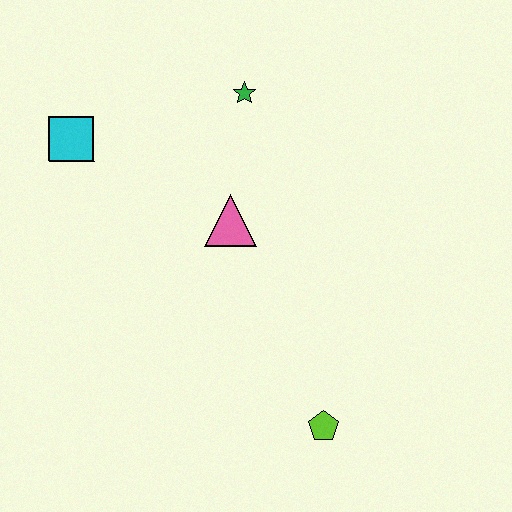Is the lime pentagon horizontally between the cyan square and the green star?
No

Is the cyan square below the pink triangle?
No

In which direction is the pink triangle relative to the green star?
The pink triangle is below the green star.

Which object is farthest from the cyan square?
The lime pentagon is farthest from the cyan square.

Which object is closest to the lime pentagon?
The pink triangle is closest to the lime pentagon.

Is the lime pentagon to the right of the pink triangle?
Yes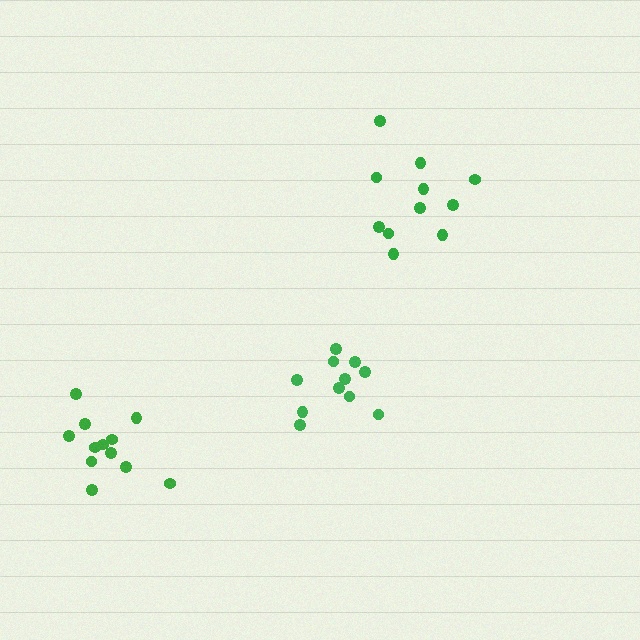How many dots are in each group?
Group 1: 11 dots, Group 2: 11 dots, Group 3: 12 dots (34 total).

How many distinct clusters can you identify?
There are 3 distinct clusters.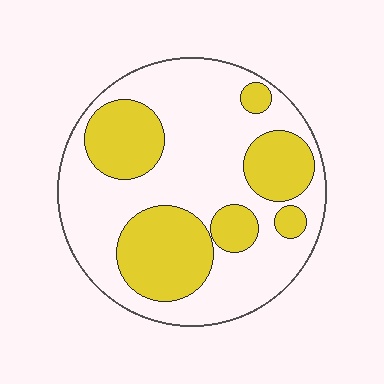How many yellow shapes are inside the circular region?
6.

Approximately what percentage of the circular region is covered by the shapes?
Approximately 35%.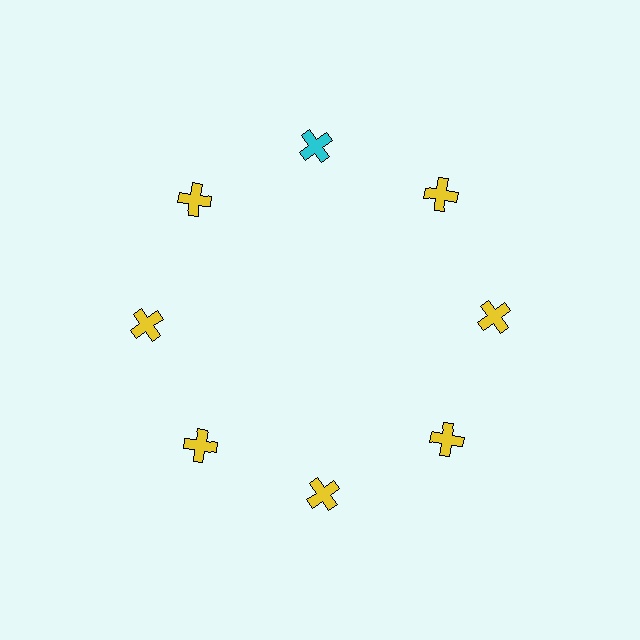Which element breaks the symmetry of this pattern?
The cyan cross at roughly the 12 o'clock position breaks the symmetry. All other shapes are yellow crosses.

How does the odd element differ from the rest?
It has a different color: cyan instead of yellow.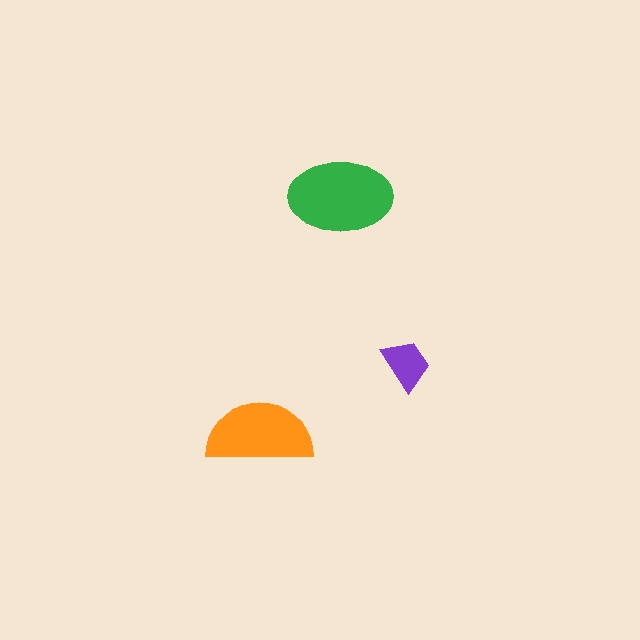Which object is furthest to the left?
The orange semicircle is leftmost.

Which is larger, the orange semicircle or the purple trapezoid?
The orange semicircle.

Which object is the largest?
The green ellipse.